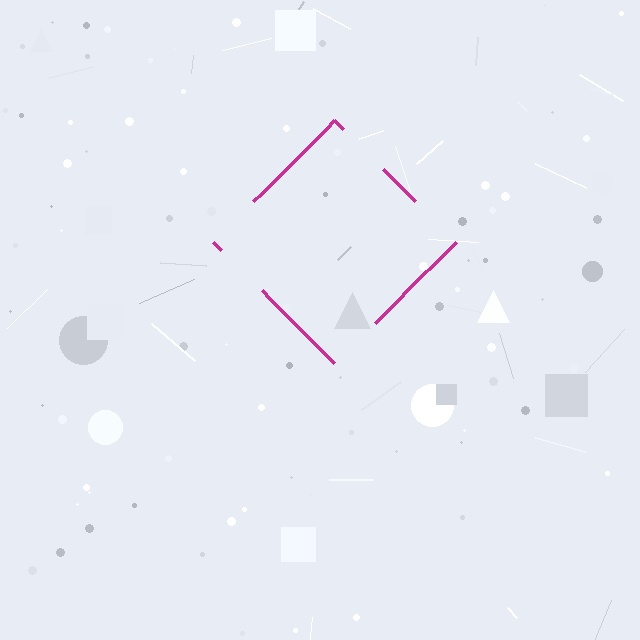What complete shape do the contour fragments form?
The contour fragments form a diamond.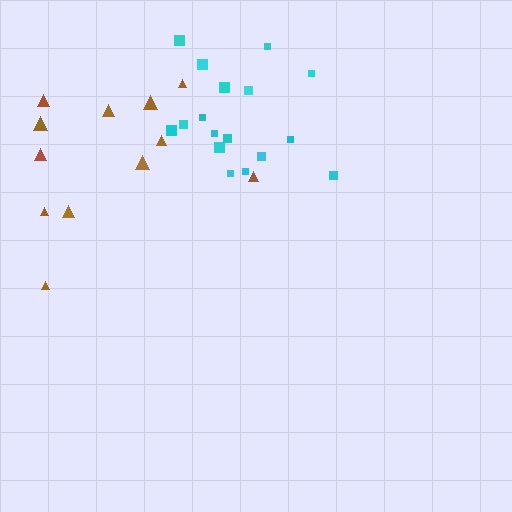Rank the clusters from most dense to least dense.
cyan, brown.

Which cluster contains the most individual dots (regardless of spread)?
Cyan (17).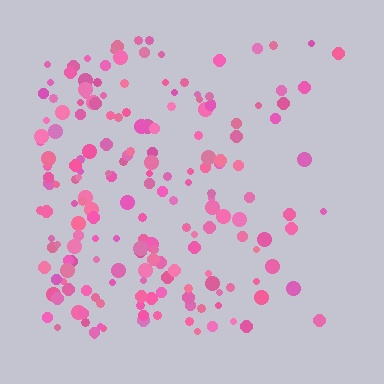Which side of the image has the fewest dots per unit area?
The right.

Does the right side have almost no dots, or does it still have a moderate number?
Still a moderate number, just noticeably fewer than the left.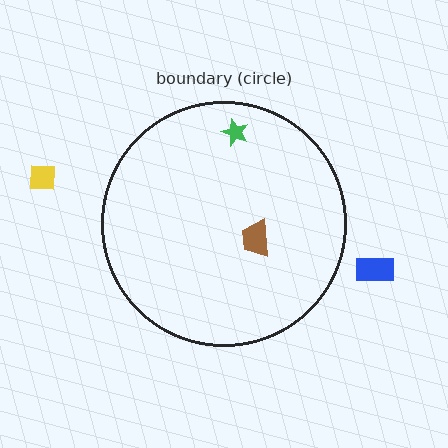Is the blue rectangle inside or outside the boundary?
Outside.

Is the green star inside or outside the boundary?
Inside.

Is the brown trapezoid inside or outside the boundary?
Inside.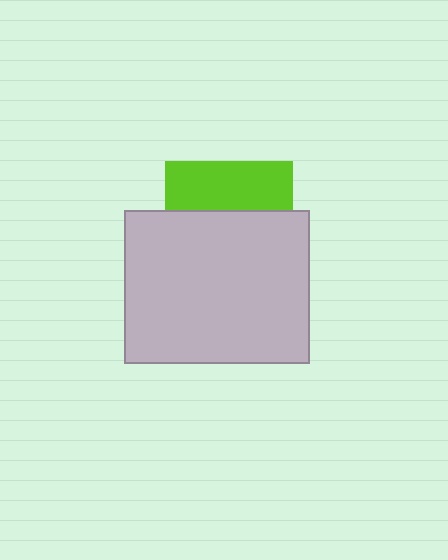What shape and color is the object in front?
The object in front is a light gray rectangle.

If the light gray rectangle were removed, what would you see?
You would see the complete lime square.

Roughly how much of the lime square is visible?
A small part of it is visible (roughly 38%).